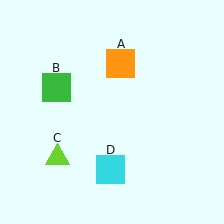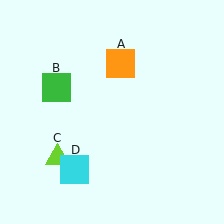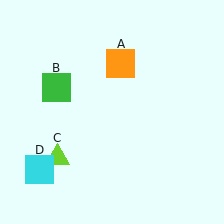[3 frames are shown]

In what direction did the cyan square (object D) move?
The cyan square (object D) moved left.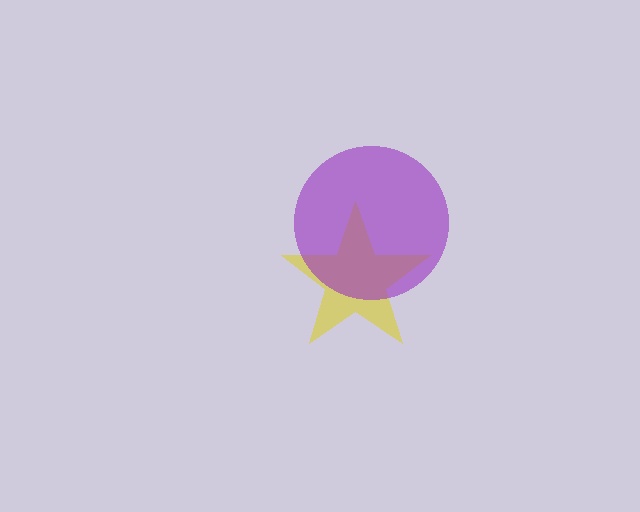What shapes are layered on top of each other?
The layered shapes are: a yellow star, a purple circle.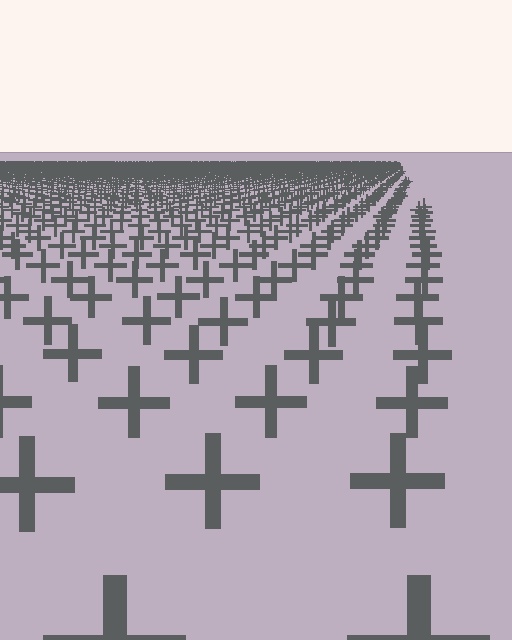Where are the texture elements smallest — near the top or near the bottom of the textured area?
Near the top.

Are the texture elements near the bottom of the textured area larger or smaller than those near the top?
Larger. Near the bottom, elements are closer to the viewer and appear at a bigger on-screen size.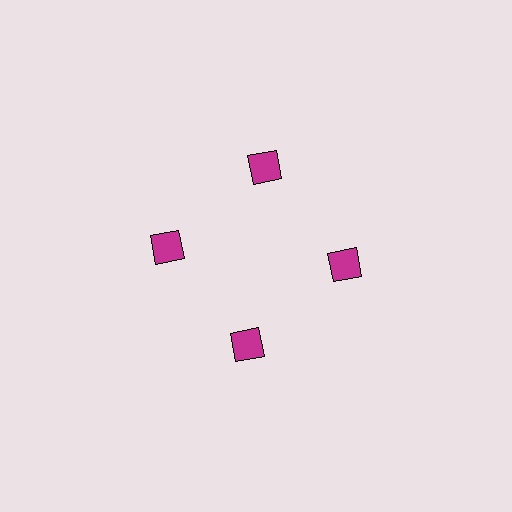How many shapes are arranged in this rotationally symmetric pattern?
There are 4 shapes, arranged in 4 groups of 1.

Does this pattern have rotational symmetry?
Yes, this pattern has 4-fold rotational symmetry. It looks the same after rotating 90 degrees around the center.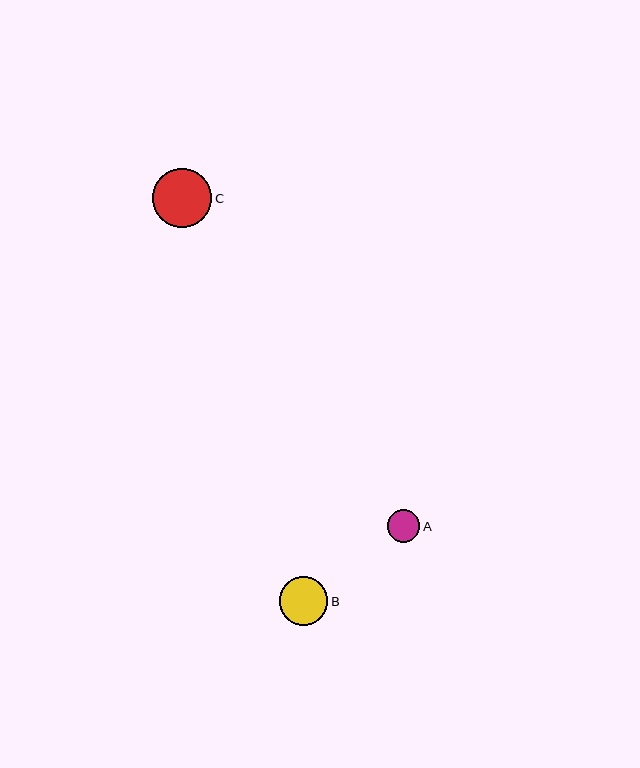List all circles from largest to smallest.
From largest to smallest: C, B, A.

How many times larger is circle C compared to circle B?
Circle C is approximately 1.2 times the size of circle B.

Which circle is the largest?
Circle C is the largest with a size of approximately 59 pixels.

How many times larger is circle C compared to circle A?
Circle C is approximately 1.8 times the size of circle A.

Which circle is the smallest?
Circle A is the smallest with a size of approximately 32 pixels.